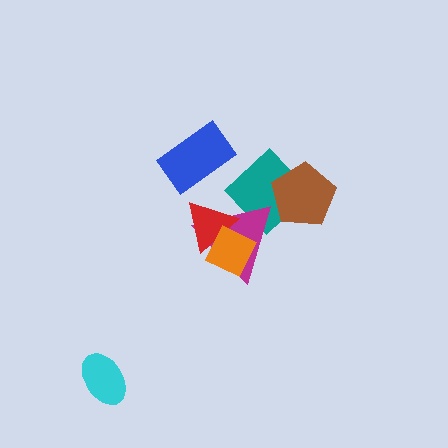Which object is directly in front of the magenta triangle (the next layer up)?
The red triangle is directly in front of the magenta triangle.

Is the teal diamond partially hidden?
Yes, it is partially covered by another shape.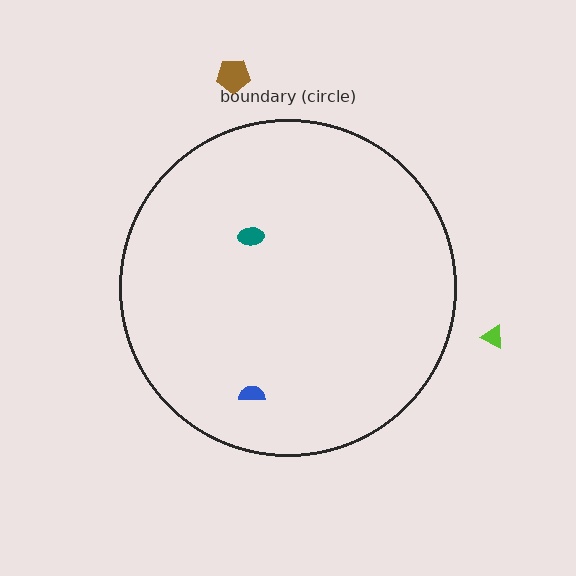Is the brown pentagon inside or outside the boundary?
Outside.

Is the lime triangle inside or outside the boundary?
Outside.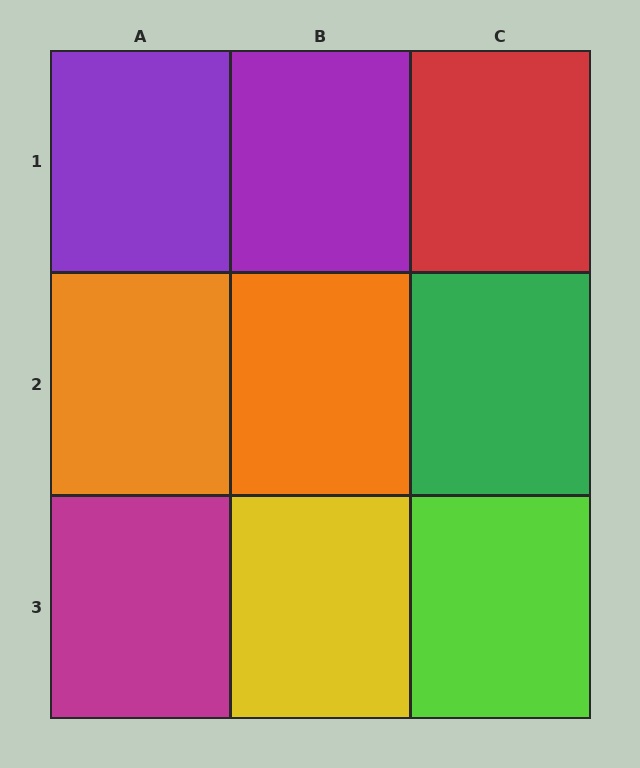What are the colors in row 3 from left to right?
Magenta, yellow, lime.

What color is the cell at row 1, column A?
Purple.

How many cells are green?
1 cell is green.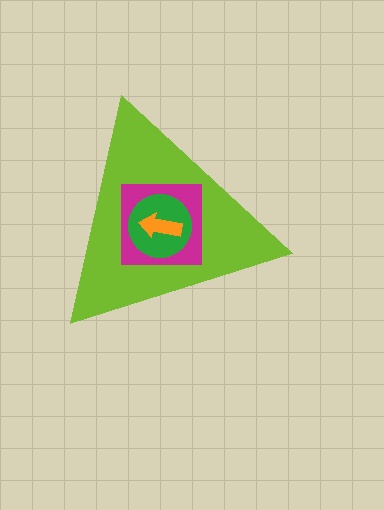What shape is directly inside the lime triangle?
The magenta square.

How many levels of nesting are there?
4.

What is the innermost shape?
The orange arrow.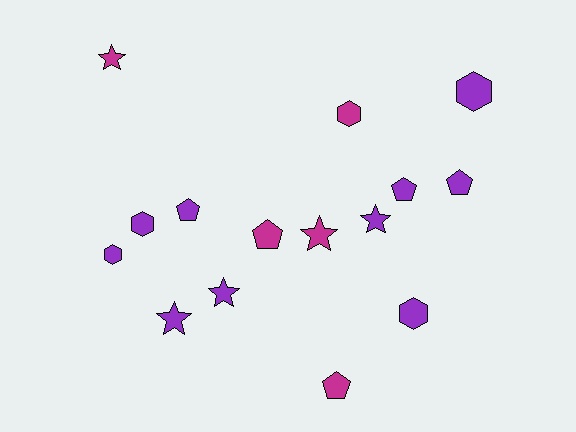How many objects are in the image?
There are 15 objects.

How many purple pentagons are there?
There are 3 purple pentagons.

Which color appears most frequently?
Purple, with 10 objects.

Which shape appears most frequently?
Hexagon, with 5 objects.